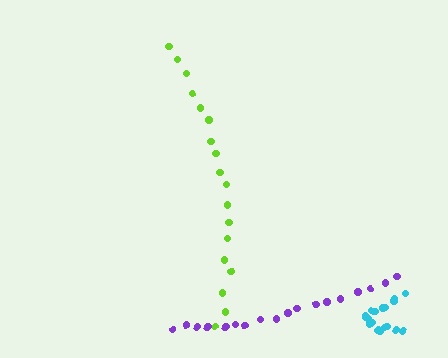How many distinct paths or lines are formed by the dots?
There are 3 distinct paths.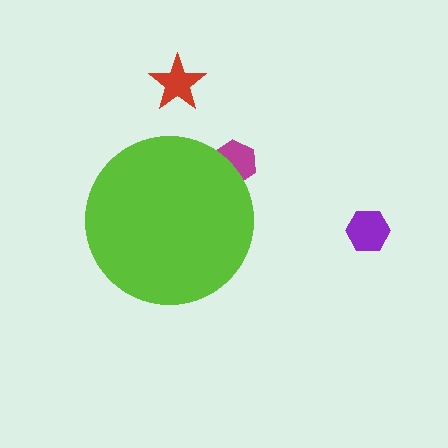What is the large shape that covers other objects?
A lime circle.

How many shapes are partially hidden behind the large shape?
1 shape is partially hidden.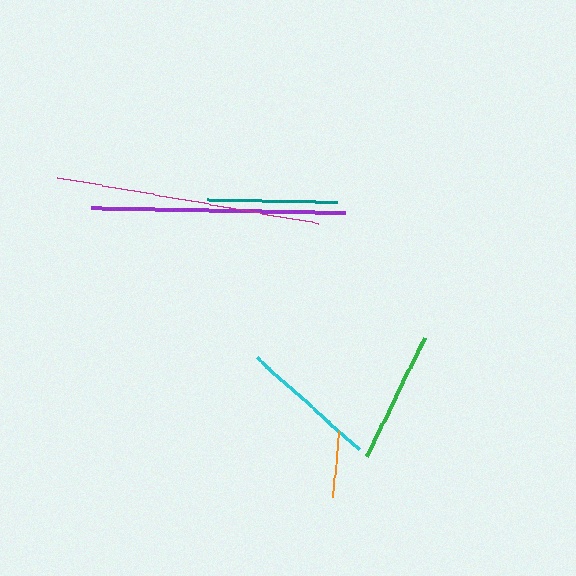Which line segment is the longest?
The magenta line is the longest at approximately 266 pixels.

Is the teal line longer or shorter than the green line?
The green line is longer than the teal line.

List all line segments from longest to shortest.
From longest to shortest: magenta, purple, cyan, green, teal, orange.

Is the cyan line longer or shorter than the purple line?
The purple line is longer than the cyan line.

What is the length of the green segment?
The green segment is approximately 132 pixels long.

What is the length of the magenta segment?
The magenta segment is approximately 266 pixels long.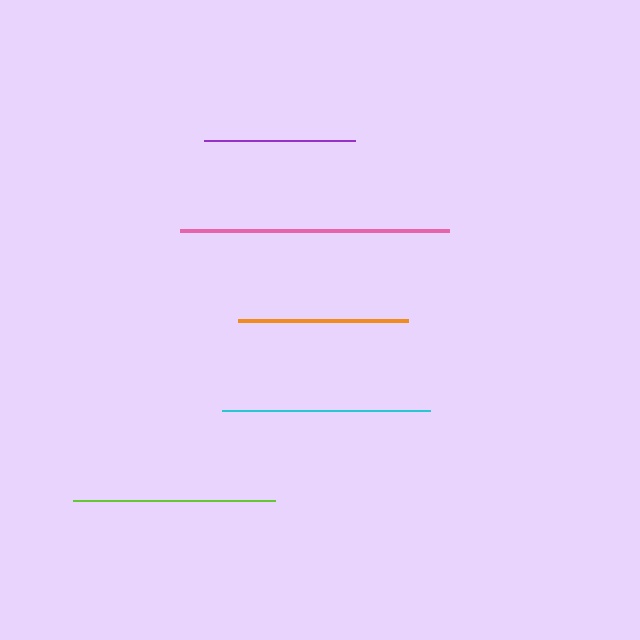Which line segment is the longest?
The pink line is the longest at approximately 269 pixels.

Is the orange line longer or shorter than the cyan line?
The cyan line is longer than the orange line.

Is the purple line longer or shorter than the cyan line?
The cyan line is longer than the purple line.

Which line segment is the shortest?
The purple line is the shortest at approximately 151 pixels.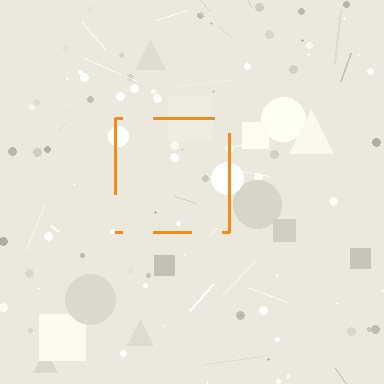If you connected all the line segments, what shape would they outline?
They would outline a square.